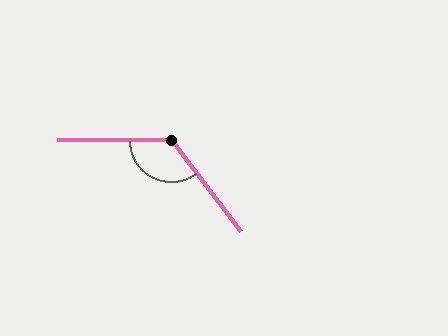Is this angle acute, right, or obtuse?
It is obtuse.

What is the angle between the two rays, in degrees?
Approximately 127 degrees.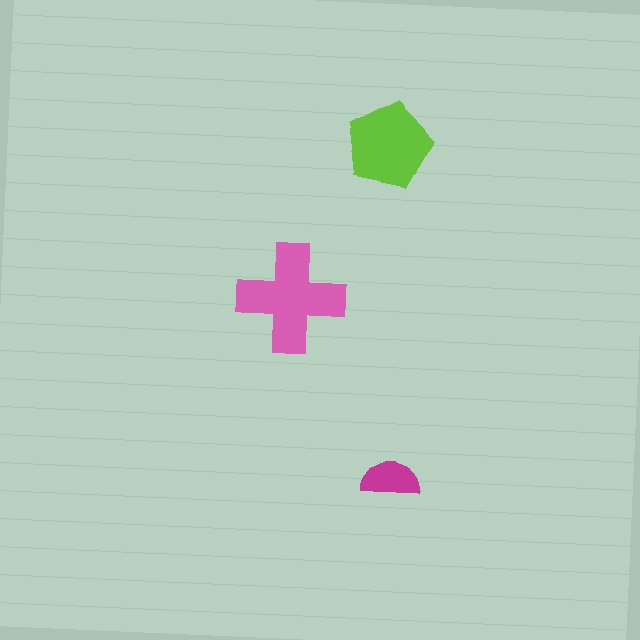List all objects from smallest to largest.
The magenta semicircle, the lime pentagon, the pink cross.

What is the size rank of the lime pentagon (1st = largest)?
2nd.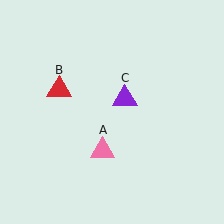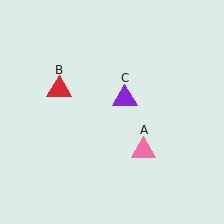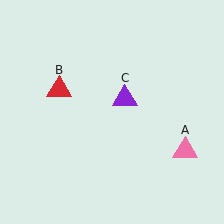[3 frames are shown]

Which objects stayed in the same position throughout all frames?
Red triangle (object B) and purple triangle (object C) remained stationary.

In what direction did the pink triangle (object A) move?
The pink triangle (object A) moved right.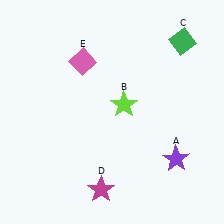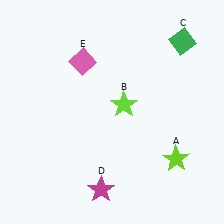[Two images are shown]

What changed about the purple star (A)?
In Image 1, A is purple. In Image 2, it changed to lime.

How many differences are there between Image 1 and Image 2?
There is 1 difference between the two images.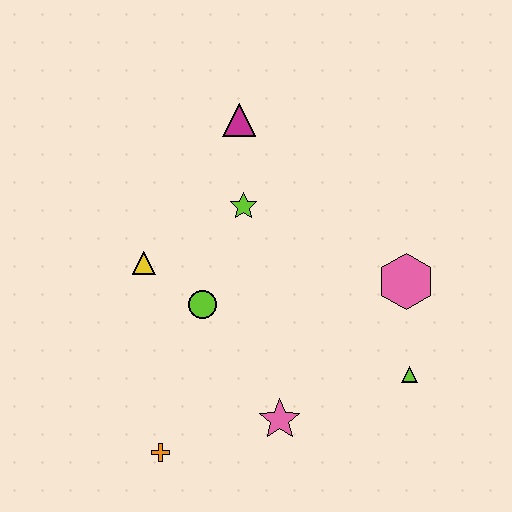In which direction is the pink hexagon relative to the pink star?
The pink hexagon is above the pink star.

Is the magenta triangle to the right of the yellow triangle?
Yes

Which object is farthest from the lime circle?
The lime triangle is farthest from the lime circle.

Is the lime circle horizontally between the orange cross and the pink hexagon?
Yes